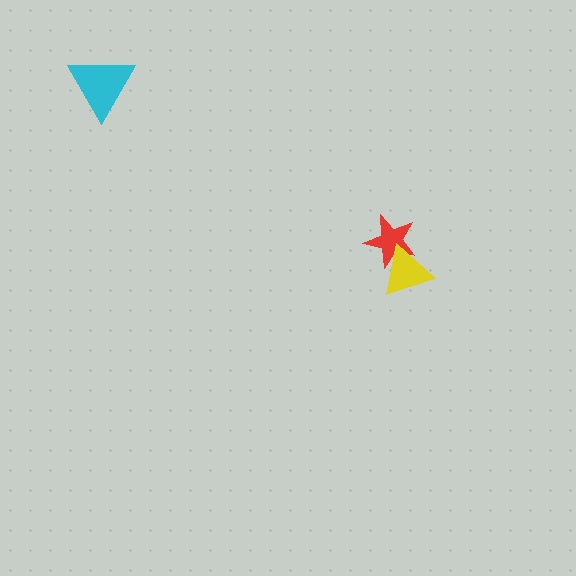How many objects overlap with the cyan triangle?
0 objects overlap with the cyan triangle.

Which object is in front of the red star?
The yellow triangle is in front of the red star.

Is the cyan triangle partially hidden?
No, no other shape covers it.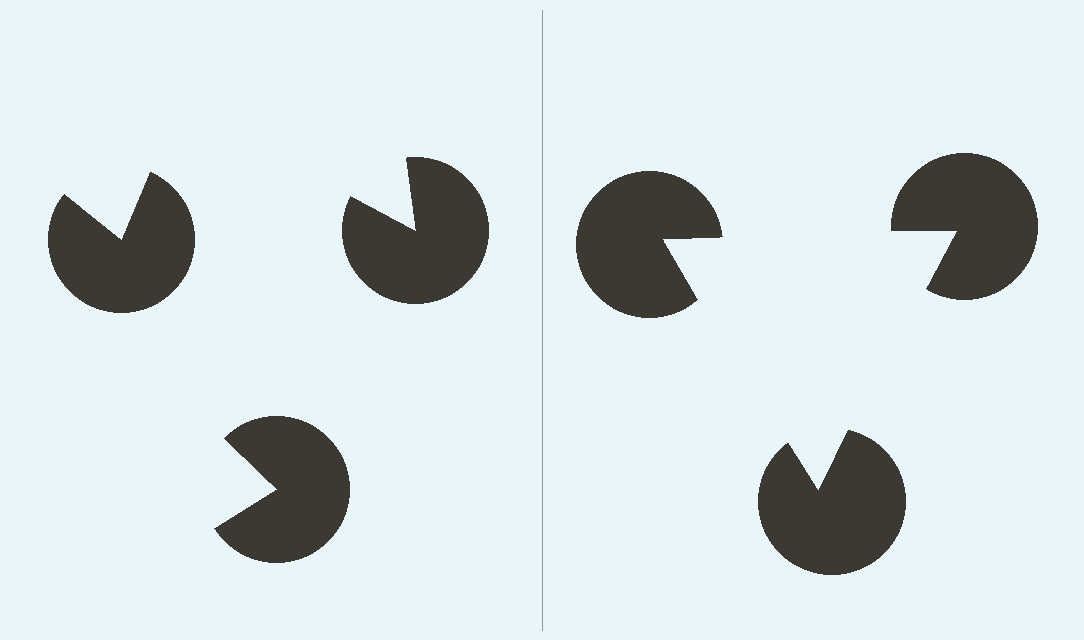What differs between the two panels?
The pac-man discs are positioned identically on both sides; only the wedge orientations differ. On the right they align to a triangle; on the left they are misaligned.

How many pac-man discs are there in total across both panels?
6 — 3 on each side.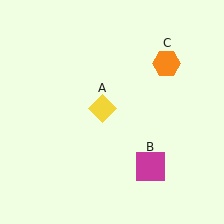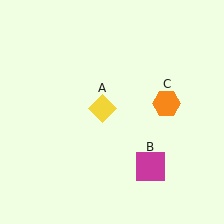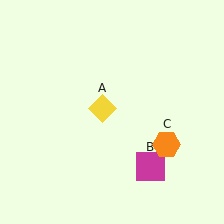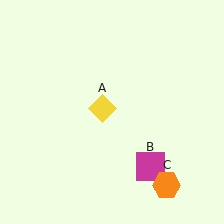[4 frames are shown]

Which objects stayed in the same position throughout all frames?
Yellow diamond (object A) and magenta square (object B) remained stationary.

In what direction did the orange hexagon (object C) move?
The orange hexagon (object C) moved down.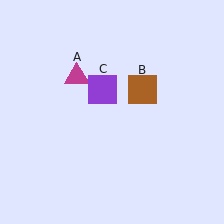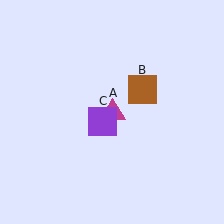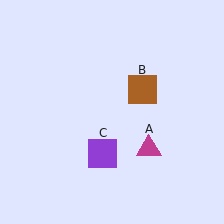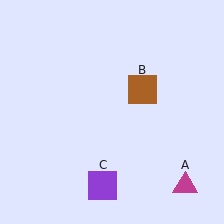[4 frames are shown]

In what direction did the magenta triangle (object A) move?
The magenta triangle (object A) moved down and to the right.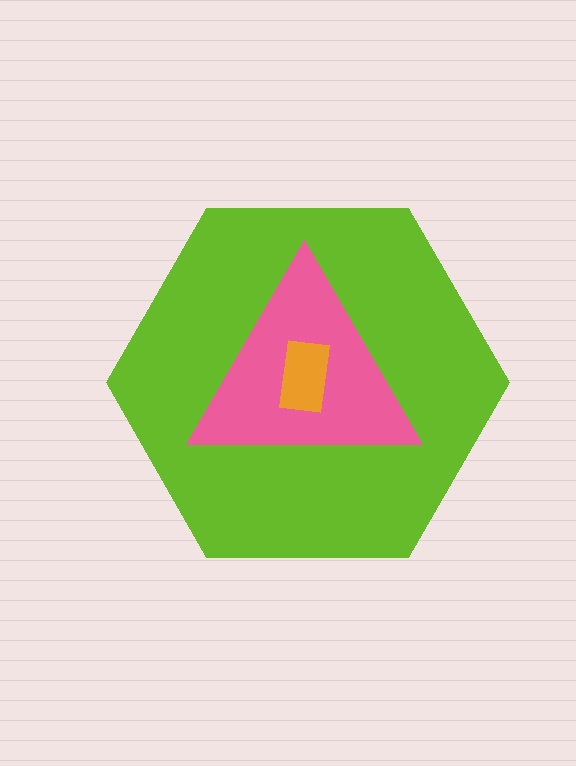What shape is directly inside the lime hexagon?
The pink triangle.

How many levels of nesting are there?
3.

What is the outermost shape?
The lime hexagon.